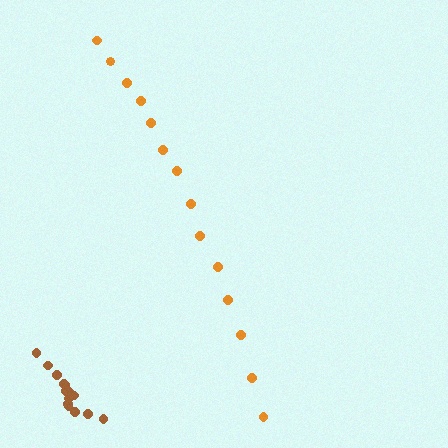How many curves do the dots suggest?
There are 2 distinct paths.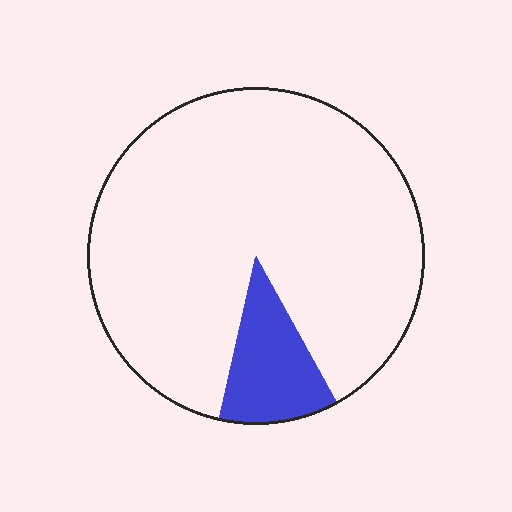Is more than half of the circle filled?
No.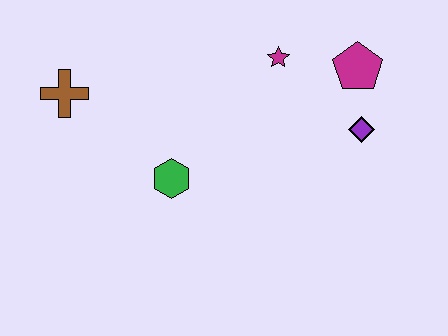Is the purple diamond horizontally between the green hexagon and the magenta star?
No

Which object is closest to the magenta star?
The magenta pentagon is closest to the magenta star.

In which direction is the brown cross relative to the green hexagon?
The brown cross is to the left of the green hexagon.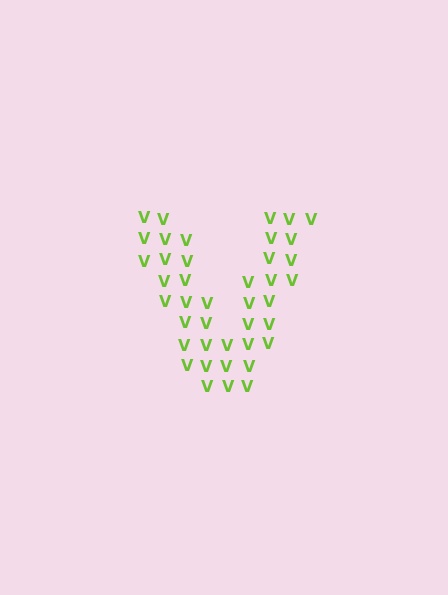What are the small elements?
The small elements are letter V's.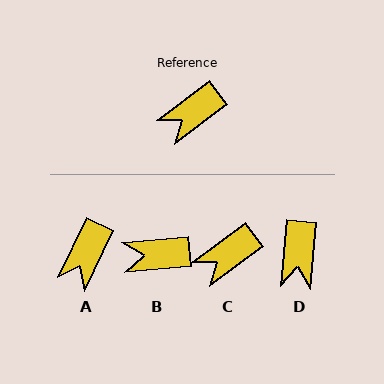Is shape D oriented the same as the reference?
No, it is off by about 48 degrees.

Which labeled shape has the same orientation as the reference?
C.